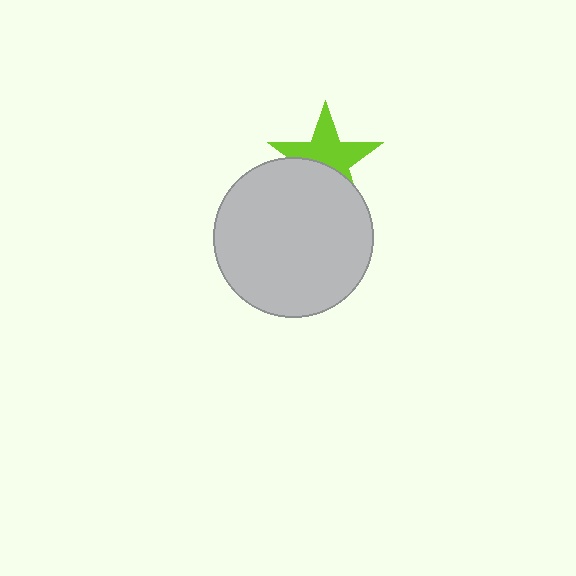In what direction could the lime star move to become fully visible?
The lime star could move up. That would shift it out from behind the light gray circle entirely.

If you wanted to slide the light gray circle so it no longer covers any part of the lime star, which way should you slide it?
Slide it down — that is the most direct way to separate the two shapes.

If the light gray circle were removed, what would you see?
You would see the complete lime star.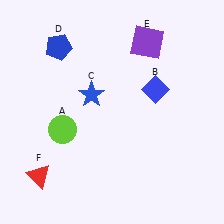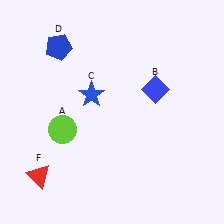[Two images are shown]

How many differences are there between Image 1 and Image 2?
There is 1 difference between the two images.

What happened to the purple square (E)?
The purple square (E) was removed in Image 2. It was in the top-right area of Image 1.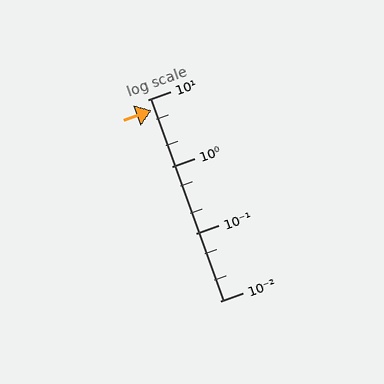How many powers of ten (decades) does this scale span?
The scale spans 3 decades, from 0.01 to 10.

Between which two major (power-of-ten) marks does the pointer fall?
The pointer is between 1 and 10.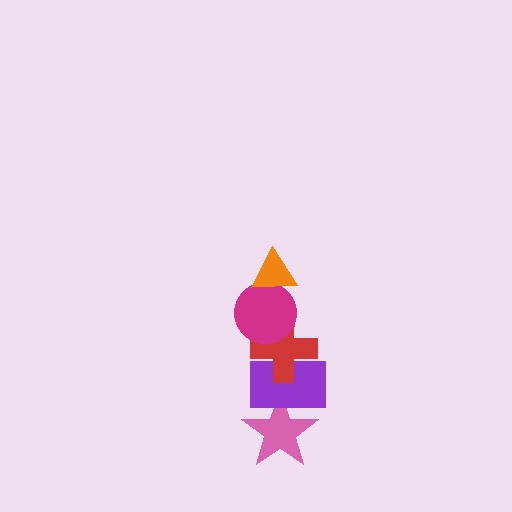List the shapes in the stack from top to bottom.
From top to bottom: the orange triangle, the magenta circle, the red cross, the purple rectangle, the pink star.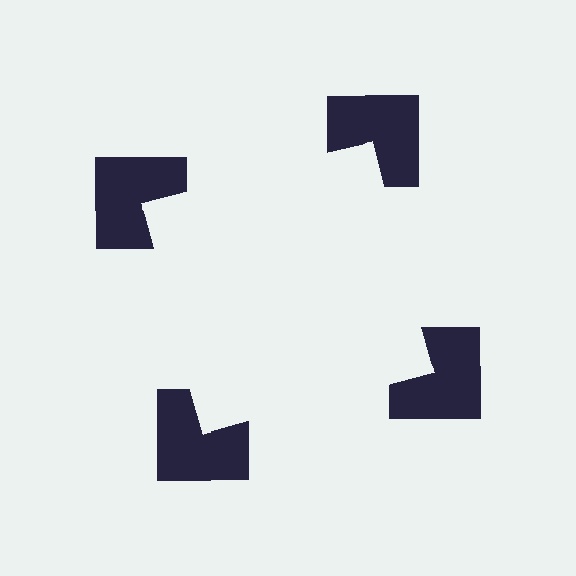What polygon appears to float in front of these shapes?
An illusory square — its edges are inferred from the aligned wedge cuts in the notched squares, not physically drawn.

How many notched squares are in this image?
There are 4 — one at each vertex of the illusory square.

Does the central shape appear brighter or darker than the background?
It typically appears slightly brighter than the background, even though no actual brightness change is drawn.